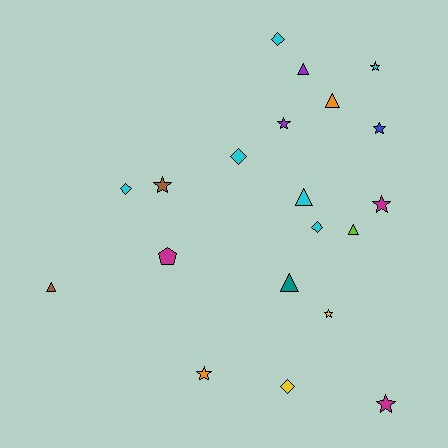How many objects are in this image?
There are 20 objects.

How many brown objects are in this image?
There are 2 brown objects.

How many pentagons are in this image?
There is 1 pentagon.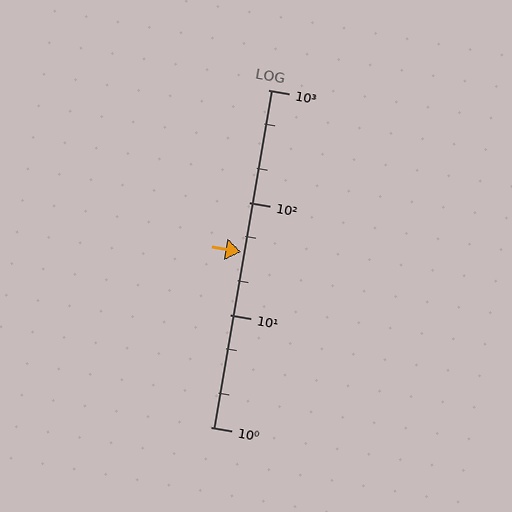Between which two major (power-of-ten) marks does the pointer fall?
The pointer is between 10 and 100.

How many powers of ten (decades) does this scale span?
The scale spans 3 decades, from 1 to 1000.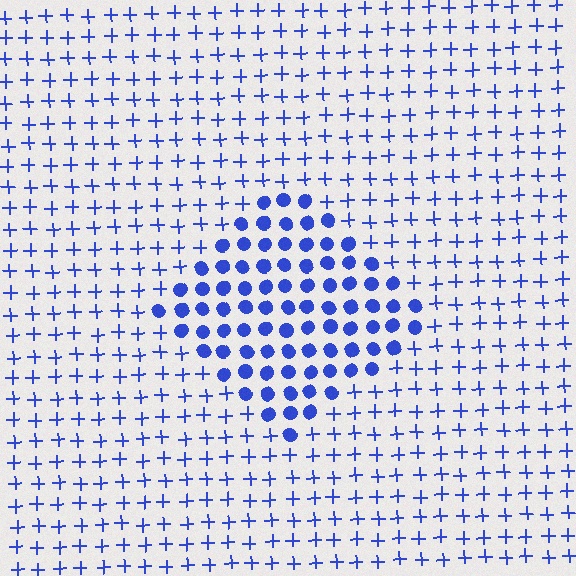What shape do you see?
I see a diamond.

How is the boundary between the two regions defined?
The boundary is defined by a change in element shape: circles inside vs. plus signs outside. All elements share the same color and spacing.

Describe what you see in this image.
The image is filled with small blue elements arranged in a uniform grid. A diamond-shaped region contains circles, while the surrounding area contains plus signs. The boundary is defined purely by the change in element shape.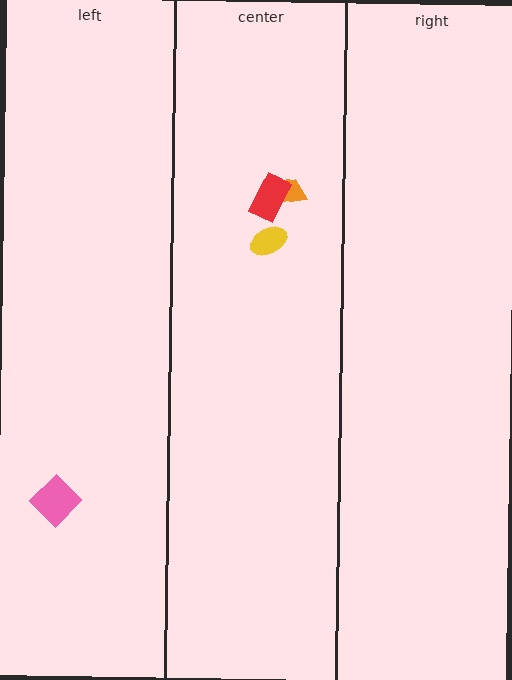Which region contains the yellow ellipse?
The center region.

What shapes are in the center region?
The orange trapezoid, the yellow ellipse, the red rectangle.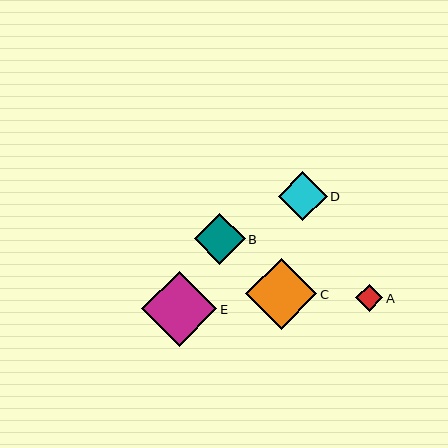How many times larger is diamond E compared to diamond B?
Diamond E is approximately 1.5 times the size of diamond B.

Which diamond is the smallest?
Diamond A is the smallest with a size of approximately 27 pixels.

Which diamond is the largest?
Diamond E is the largest with a size of approximately 75 pixels.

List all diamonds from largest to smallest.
From largest to smallest: E, C, B, D, A.